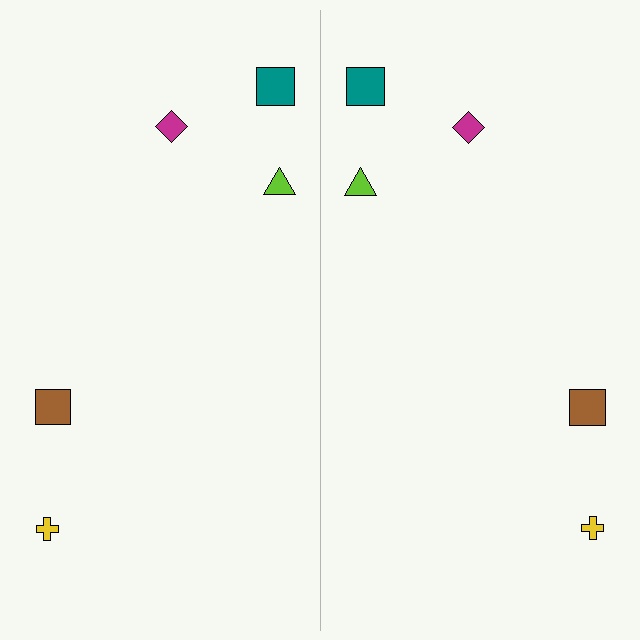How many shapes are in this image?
There are 10 shapes in this image.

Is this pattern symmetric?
Yes, this pattern has bilateral (reflection) symmetry.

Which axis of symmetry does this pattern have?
The pattern has a vertical axis of symmetry running through the center of the image.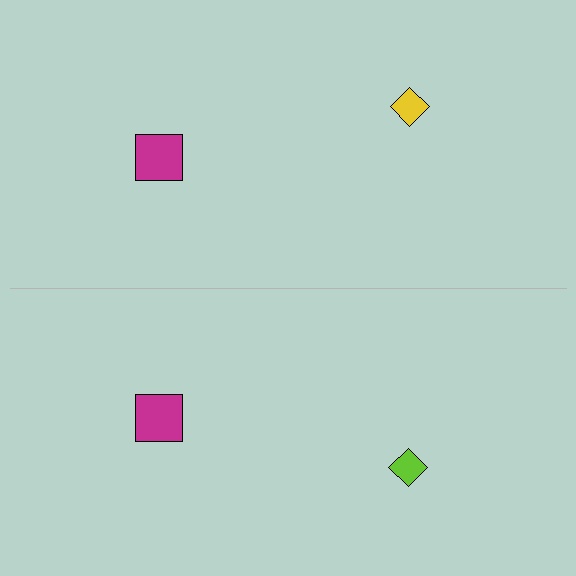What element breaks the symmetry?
The lime diamond on the bottom side breaks the symmetry — its mirror counterpart is yellow.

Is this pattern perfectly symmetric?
No, the pattern is not perfectly symmetric. The lime diamond on the bottom side breaks the symmetry — its mirror counterpart is yellow.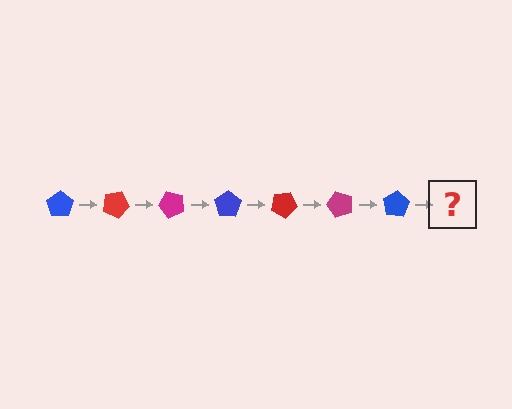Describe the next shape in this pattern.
It should be a red pentagon, rotated 175 degrees from the start.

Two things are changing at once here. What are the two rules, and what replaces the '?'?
The two rules are that it rotates 25 degrees each step and the color cycles through blue, red, and magenta. The '?' should be a red pentagon, rotated 175 degrees from the start.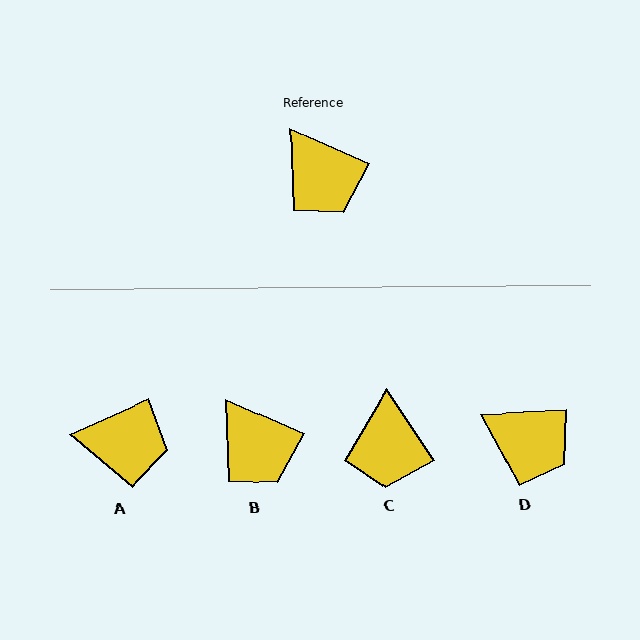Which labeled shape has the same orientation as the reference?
B.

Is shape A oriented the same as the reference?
No, it is off by about 48 degrees.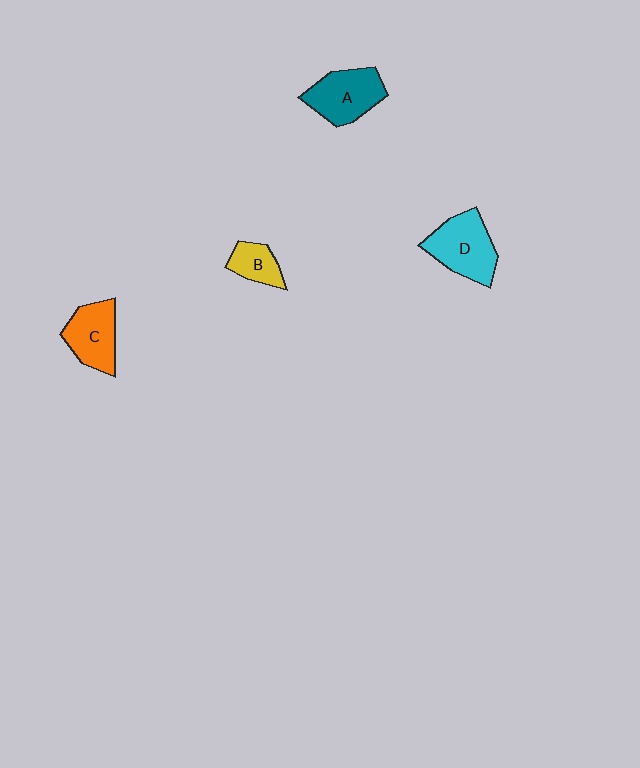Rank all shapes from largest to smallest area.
From largest to smallest: D (cyan), A (teal), C (orange), B (yellow).